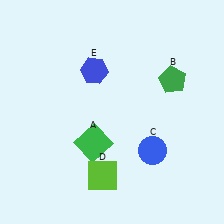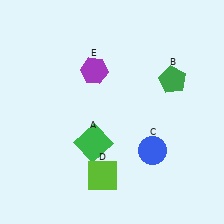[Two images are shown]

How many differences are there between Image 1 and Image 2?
There is 1 difference between the two images.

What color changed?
The hexagon (E) changed from blue in Image 1 to purple in Image 2.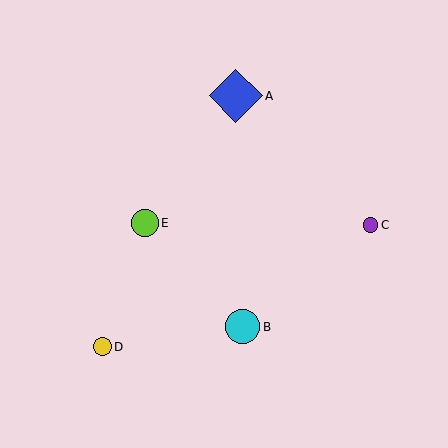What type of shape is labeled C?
Shape C is a purple circle.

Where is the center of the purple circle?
The center of the purple circle is at (371, 225).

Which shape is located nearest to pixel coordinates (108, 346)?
The yellow circle (labeled D) at (102, 347) is nearest to that location.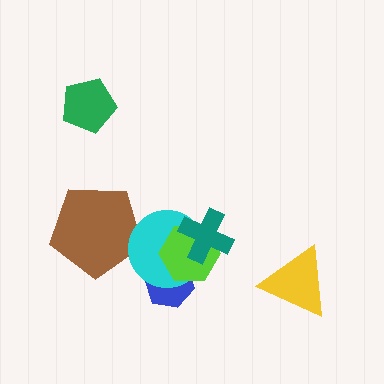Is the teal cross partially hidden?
No, no other shape covers it.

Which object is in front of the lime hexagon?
The teal cross is in front of the lime hexagon.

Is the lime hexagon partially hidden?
Yes, it is partially covered by another shape.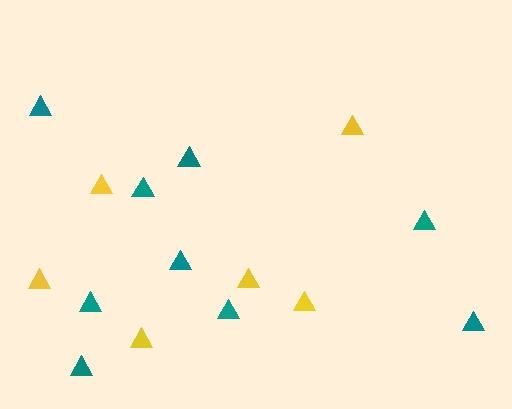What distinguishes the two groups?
There are 2 groups: one group of yellow triangles (6) and one group of teal triangles (9).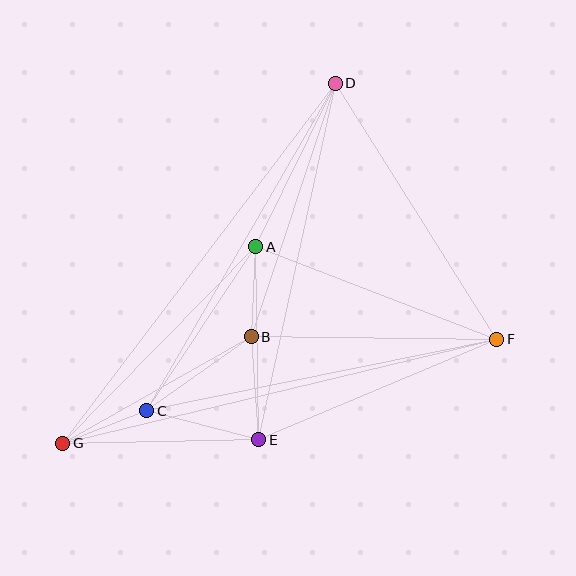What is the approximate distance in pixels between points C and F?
The distance between C and F is approximately 357 pixels.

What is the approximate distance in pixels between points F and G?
The distance between F and G is approximately 446 pixels.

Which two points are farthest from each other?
Points D and G are farthest from each other.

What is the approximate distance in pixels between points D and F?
The distance between D and F is approximately 303 pixels.